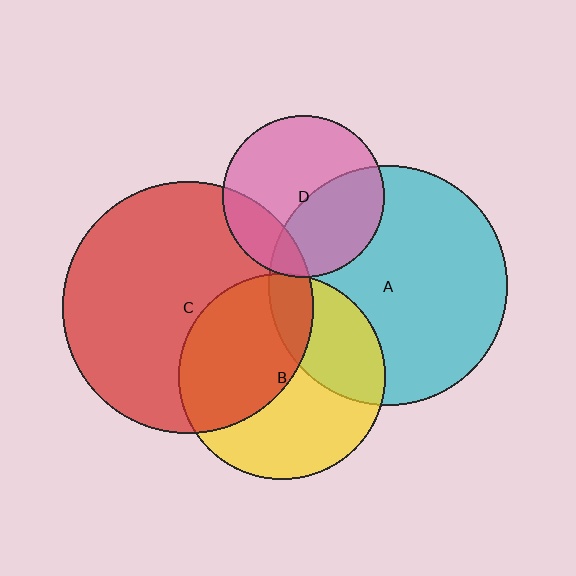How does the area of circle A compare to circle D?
Approximately 2.2 times.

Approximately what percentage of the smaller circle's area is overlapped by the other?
Approximately 5%.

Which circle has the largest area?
Circle C (red).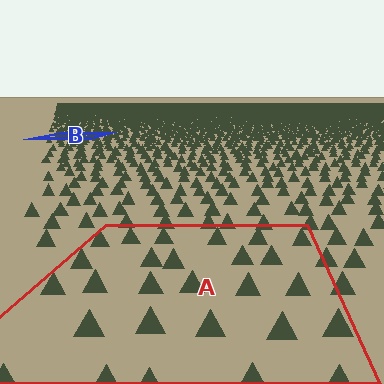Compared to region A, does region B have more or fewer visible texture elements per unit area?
Region B has more texture elements per unit area — they are packed more densely because it is farther away.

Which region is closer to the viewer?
Region A is closer. The texture elements there are larger and more spread out.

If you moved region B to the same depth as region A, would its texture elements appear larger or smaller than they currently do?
They would appear larger. At a closer depth, the same texture elements are projected at a bigger on-screen size.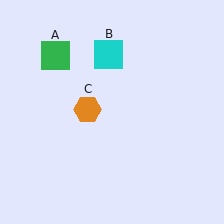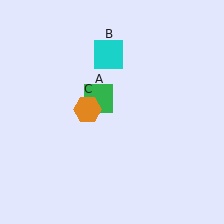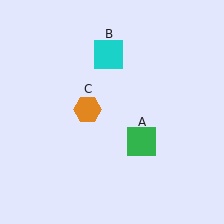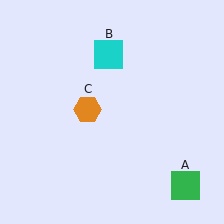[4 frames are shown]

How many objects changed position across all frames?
1 object changed position: green square (object A).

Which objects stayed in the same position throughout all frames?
Cyan square (object B) and orange hexagon (object C) remained stationary.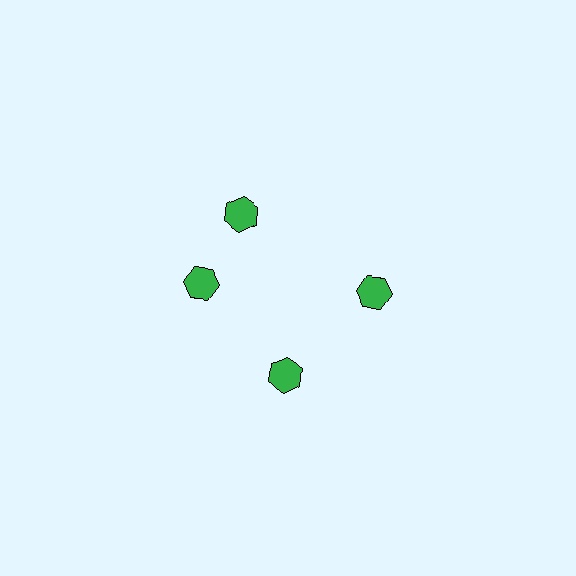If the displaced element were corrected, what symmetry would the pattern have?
It would have 4-fold rotational symmetry — the pattern would map onto itself every 90 degrees.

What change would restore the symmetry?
The symmetry would be restored by rotating it back into even spacing with its neighbors so that all 4 hexagons sit at equal angles and equal distance from the center.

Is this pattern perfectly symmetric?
No. The 4 green hexagons are arranged in a ring, but one element near the 12 o'clock position is rotated out of alignment along the ring, breaking the 4-fold rotational symmetry.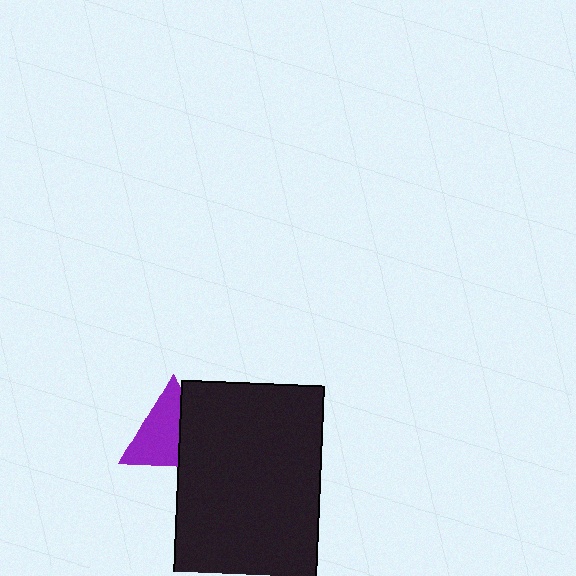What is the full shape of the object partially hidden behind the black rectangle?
The partially hidden object is a purple triangle.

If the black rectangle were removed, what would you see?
You would see the complete purple triangle.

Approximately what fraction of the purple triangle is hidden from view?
Roughly 36% of the purple triangle is hidden behind the black rectangle.